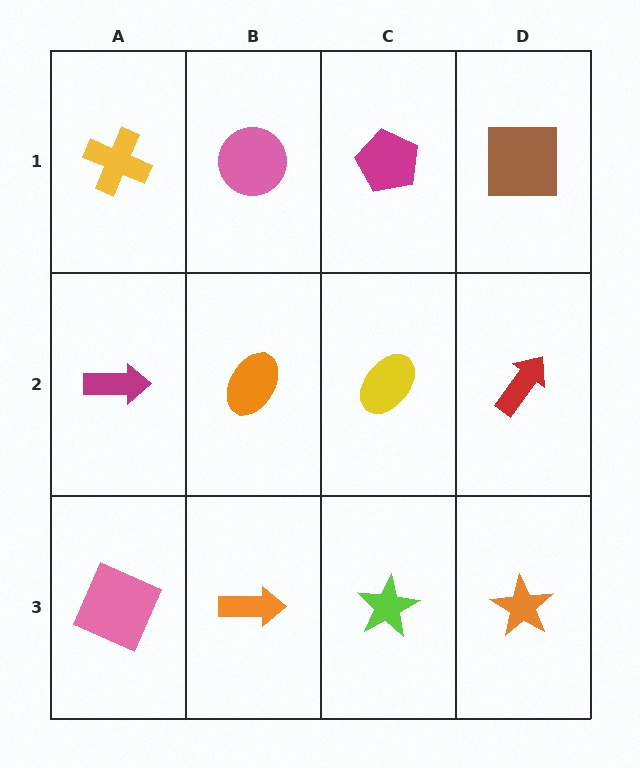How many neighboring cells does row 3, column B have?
3.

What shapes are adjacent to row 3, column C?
A yellow ellipse (row 2, column C), an orange arrow (row 3, column B), an orange star (row 3, column D).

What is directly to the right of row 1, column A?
A pink circle.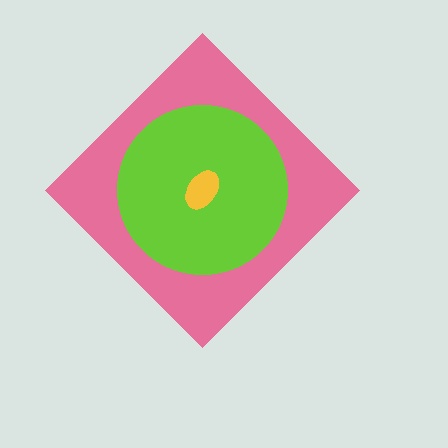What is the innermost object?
The yellow ellipse.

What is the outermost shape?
The pink diamond.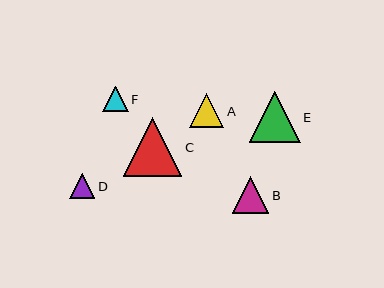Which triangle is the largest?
Triangle C is the largest with a size of approximately 58 pixels.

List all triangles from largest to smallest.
From largest to smallest: C, E, B, A, F, D.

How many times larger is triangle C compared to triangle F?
Triangle C is approximately 2.3 times the size of triangle F.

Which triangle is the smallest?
Triangle D is the smallest with a size of approximately 25 pixels.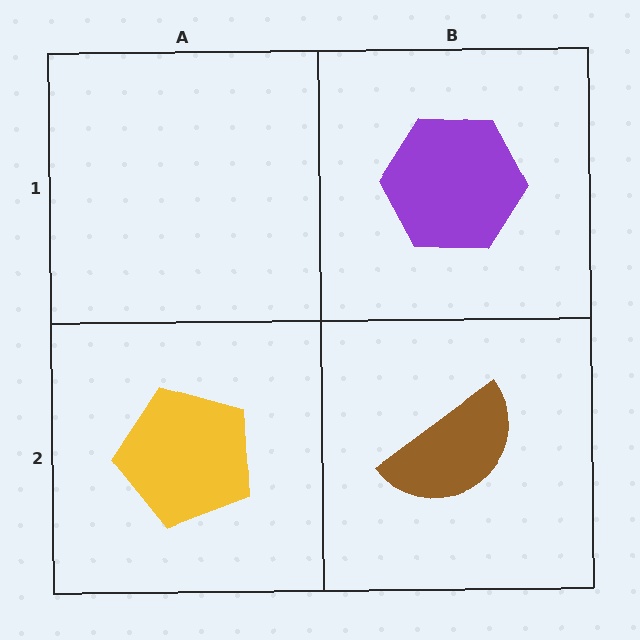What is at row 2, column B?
A brown semicircle.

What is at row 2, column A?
A yellow pentagon.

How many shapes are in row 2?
2 shapes.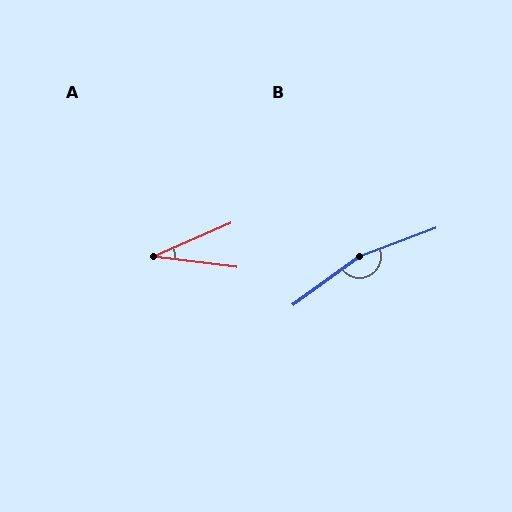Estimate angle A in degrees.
Approximately 30 degrees.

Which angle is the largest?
B, at approximately 164 degrees.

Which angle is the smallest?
A, at approximately 30 degrees.